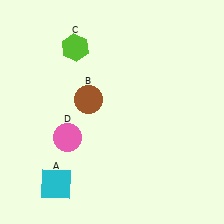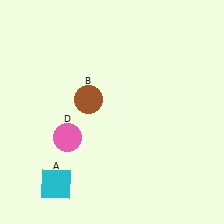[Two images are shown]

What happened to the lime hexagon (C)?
The lime hexagon (C) was removed in Image 2. It was in the top-left area of Image 1.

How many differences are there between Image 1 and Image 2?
There is 1 difference between the two images.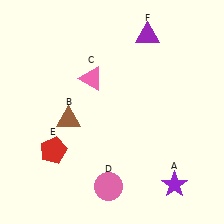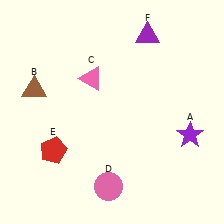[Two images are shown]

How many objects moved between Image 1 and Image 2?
2 objects moved between the two images.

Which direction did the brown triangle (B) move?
The brown triangle (B) moved left.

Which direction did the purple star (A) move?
The purple star (A) moved up.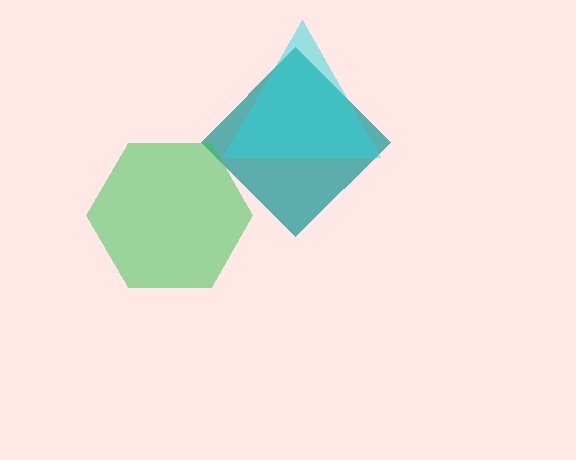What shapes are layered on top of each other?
The layered shapes are: a teal diamond, a cyan triangle, a green hexagon.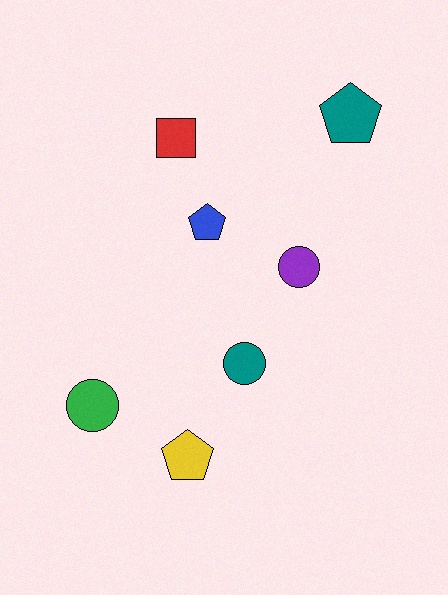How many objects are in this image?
There are 7 objects.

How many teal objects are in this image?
There are 2 teal objects.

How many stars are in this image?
There are no stars.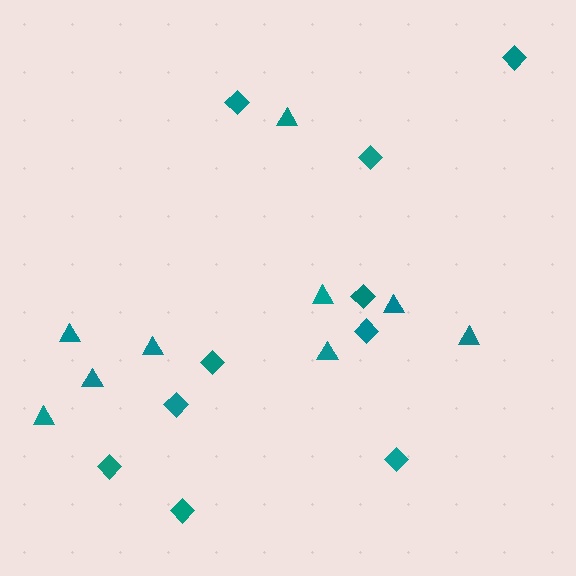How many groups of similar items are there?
There are 2 groups: one group of diamonds (10) and one group of triangles (9).